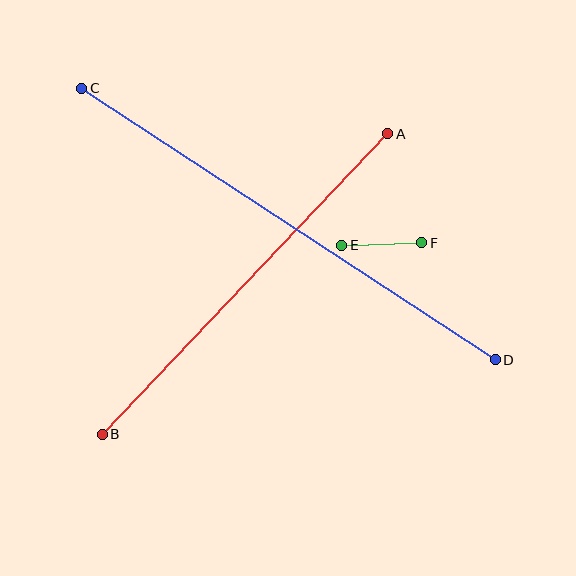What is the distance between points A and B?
The distance is approximately 415 pixels.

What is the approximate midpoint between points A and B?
The midpoint is at approximately (245, 284) pixels.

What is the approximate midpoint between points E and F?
The midpoint is at approximately (382, 244) pixels.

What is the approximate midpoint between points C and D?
The midpoint is at approximately (289, 224) pixels.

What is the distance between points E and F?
The distance is approximately 80 pixels.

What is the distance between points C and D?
The distance is approximately 495 pixels.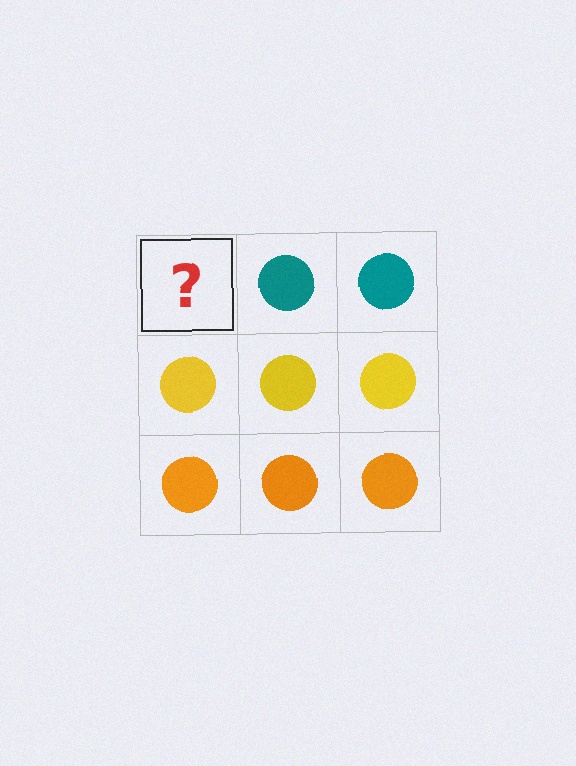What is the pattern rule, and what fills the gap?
The rule is that each row has a consistent color. The gap should be filled with a teal circle.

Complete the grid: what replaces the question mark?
The question mark should be replaced with a teal circle.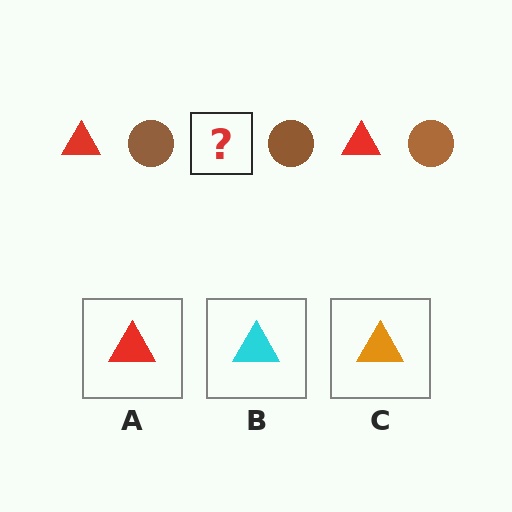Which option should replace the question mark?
Option A.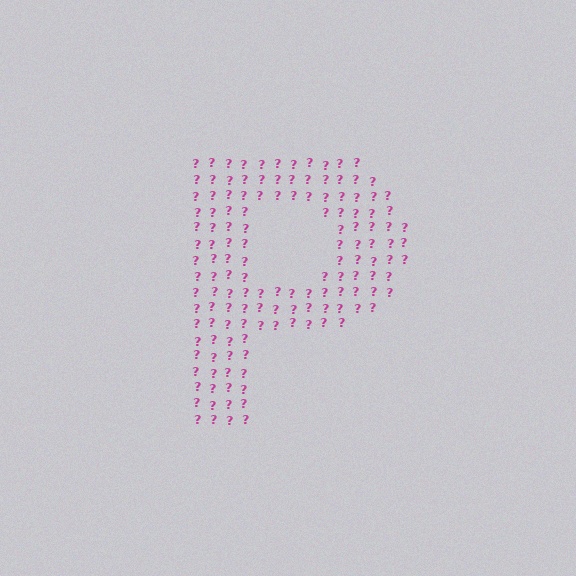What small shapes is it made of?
It is made of small question marks.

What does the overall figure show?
The overall figure shows the letter P.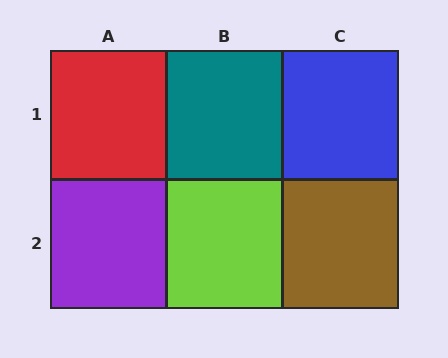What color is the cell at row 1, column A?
Red.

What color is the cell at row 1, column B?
Teal.